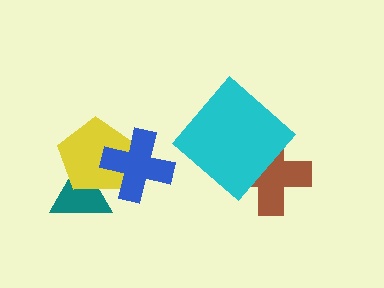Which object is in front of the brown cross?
The cyan diamond is in front of the brown cross.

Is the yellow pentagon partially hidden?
Yes, it is partially covered by another shape.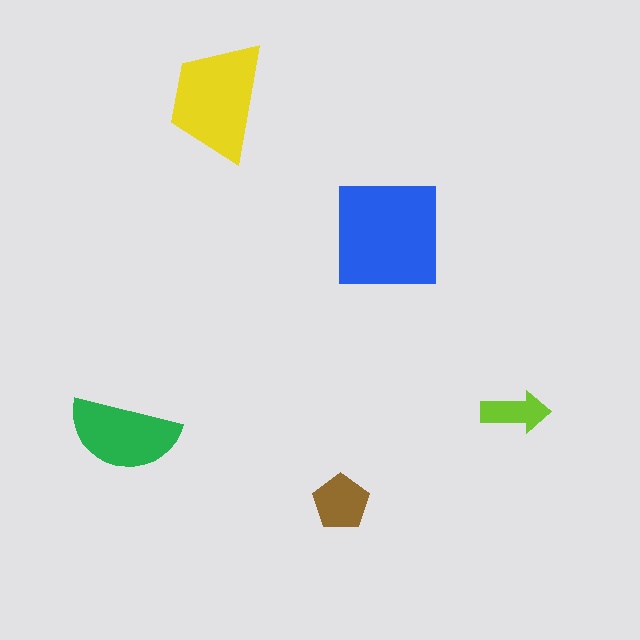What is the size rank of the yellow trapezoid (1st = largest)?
2nd.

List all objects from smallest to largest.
The lime arrow, the brown pentagon, the green semicircle, the yellow trapezoid, the blue square.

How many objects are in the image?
There are 5 objects in the image.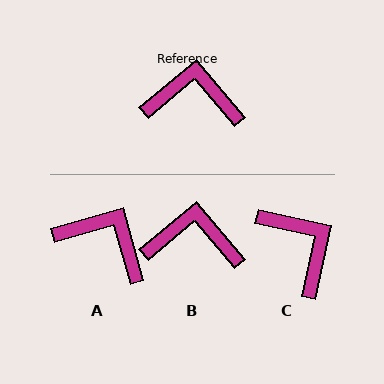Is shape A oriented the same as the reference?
No, it is off by about 24 degrees.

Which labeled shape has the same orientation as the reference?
B.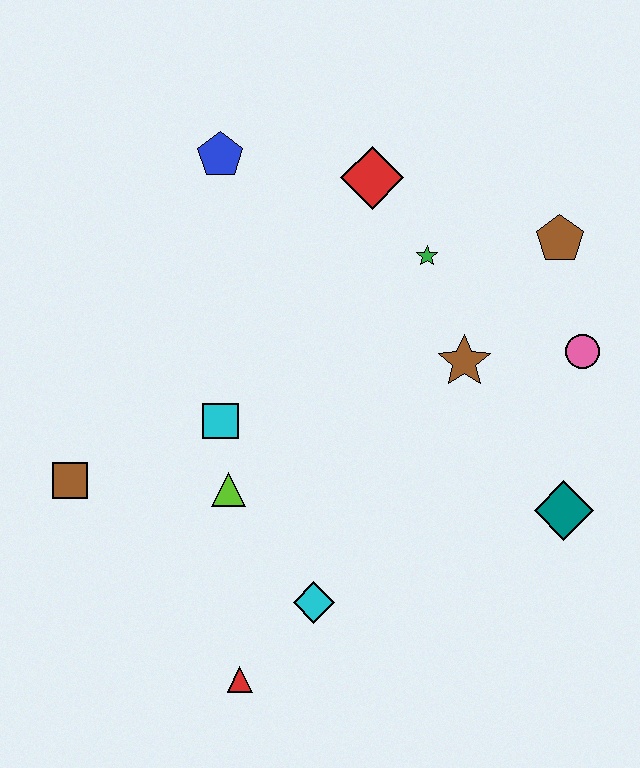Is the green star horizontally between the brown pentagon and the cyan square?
Yes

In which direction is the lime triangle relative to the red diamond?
The lime triangle is below the red diamond.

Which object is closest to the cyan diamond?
The red triangle is closest to the cyan diamond.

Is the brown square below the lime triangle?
No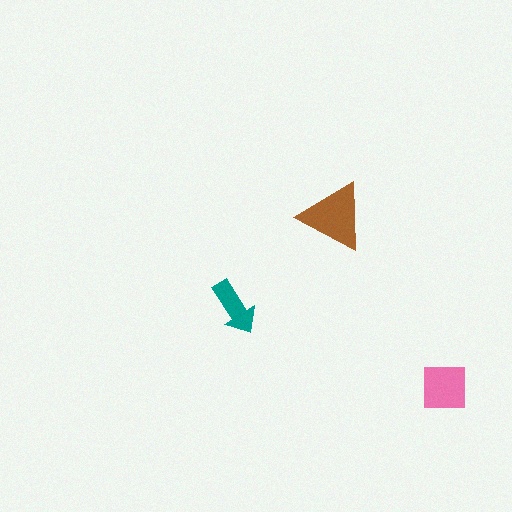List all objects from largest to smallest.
The brown triangle, the pink square, the teal arrow.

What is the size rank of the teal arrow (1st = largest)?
3rd.